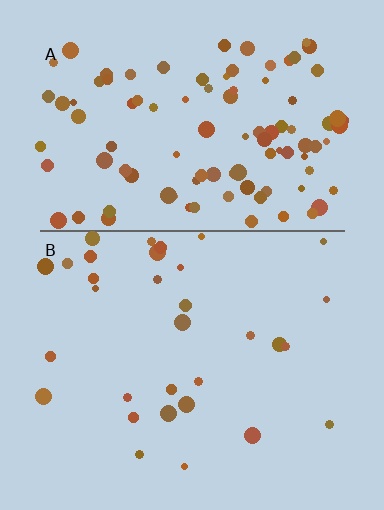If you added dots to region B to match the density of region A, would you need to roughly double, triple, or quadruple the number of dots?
Approximately triple.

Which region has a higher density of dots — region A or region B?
A (the top).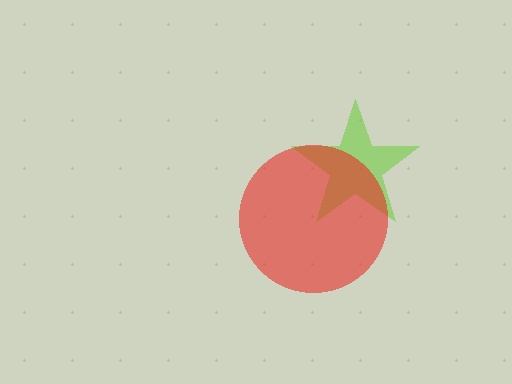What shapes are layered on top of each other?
The layered shapes are: a lime star, a red circle.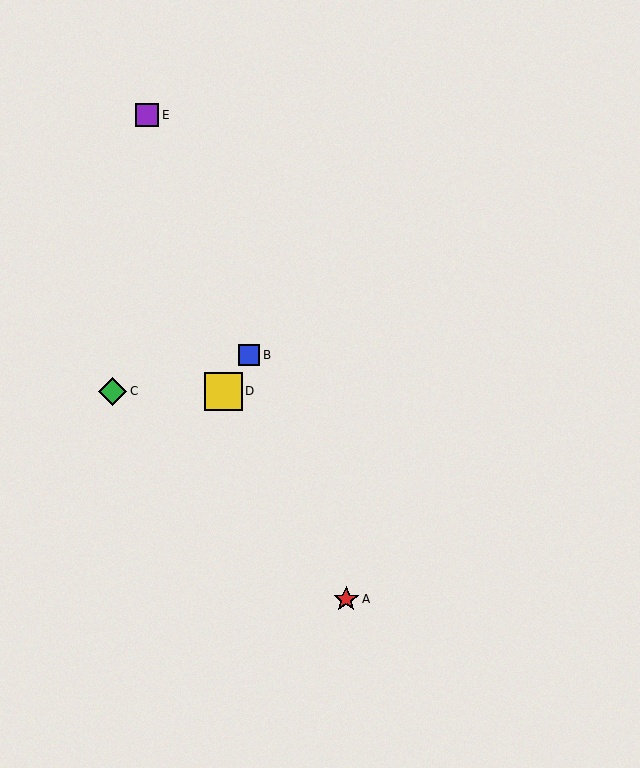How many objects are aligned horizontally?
2 objects (C, D) are aligned horizontally.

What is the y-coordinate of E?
Object E is at y≈115.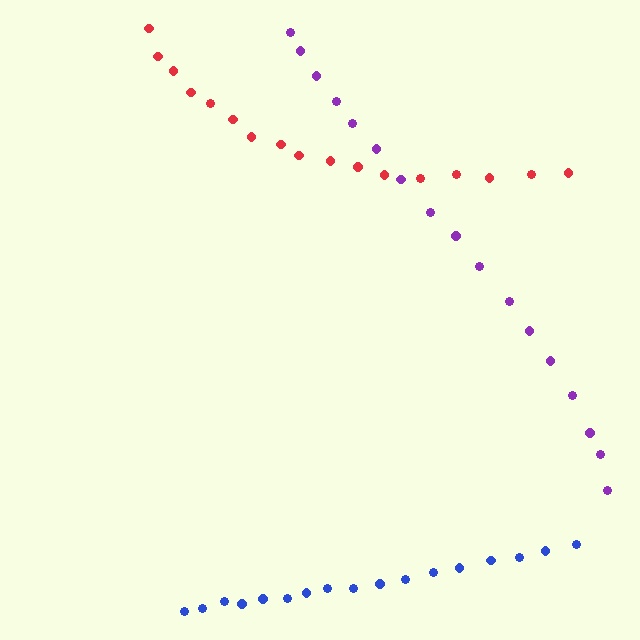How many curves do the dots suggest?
There are 3 distinct paths.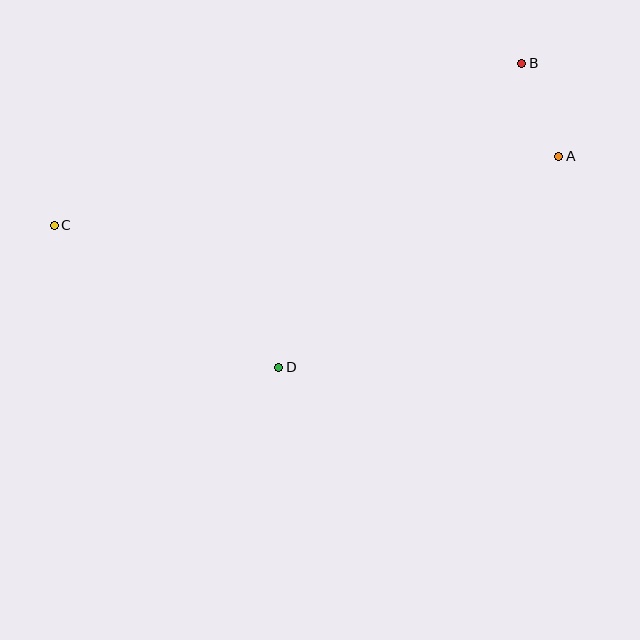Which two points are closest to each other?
Points A and B are closest to each other.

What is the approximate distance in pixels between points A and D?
The distance between A and D is approximately 350 pixels.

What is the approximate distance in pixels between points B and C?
The distance between B and C is approximately 495 pixels.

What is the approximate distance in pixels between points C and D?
The distance between C and D is approximately 266 pixels.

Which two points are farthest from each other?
Points A and C are farthest from each other.